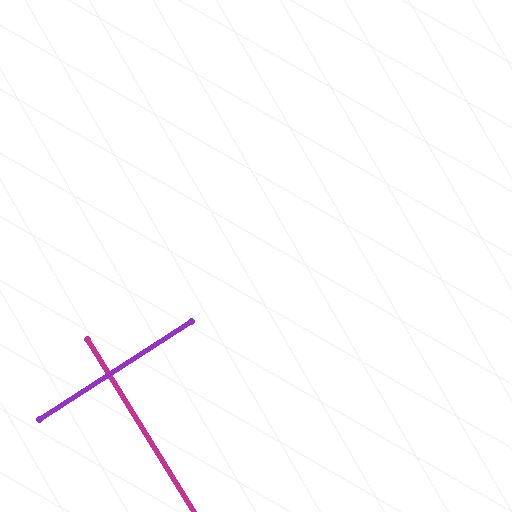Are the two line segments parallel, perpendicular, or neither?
Perpendicular — they meet at approximately 89°.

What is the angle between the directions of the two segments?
Approximately 89 degrees.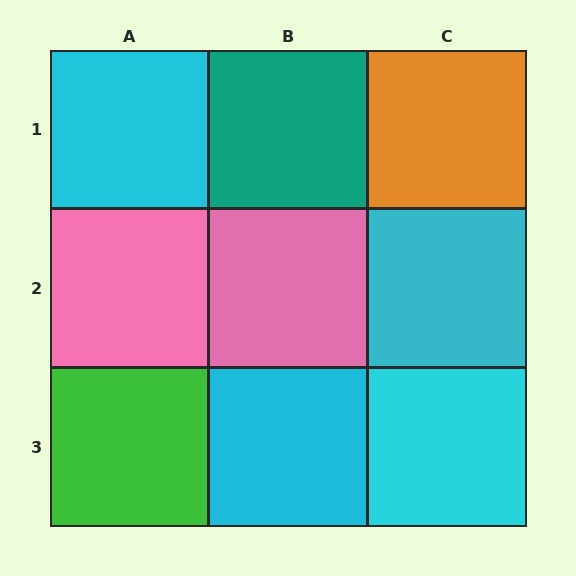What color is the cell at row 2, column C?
Cyan.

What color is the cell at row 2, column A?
Pink.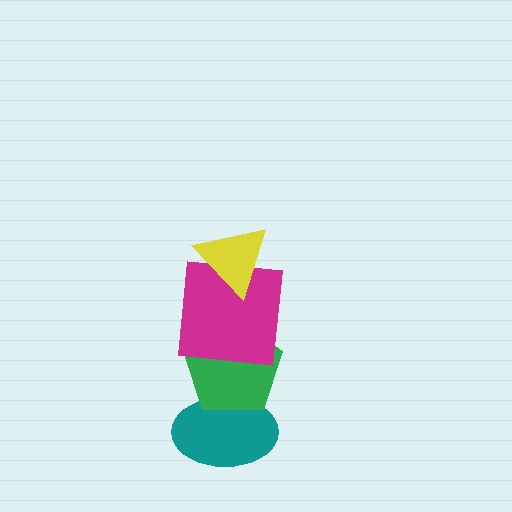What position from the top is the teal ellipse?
The teal ellipse is 4th from the top.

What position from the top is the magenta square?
The magenta square is 2nd from the top.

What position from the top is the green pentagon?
The green pentagon is 3rd from the top.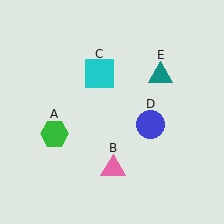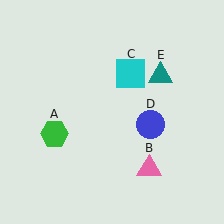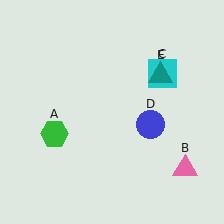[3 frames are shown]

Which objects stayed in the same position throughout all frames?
Green hexagon (object A) and blue circle (object D) and teal triangle (object E) remained stationary.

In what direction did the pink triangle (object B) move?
The pink triangle (object B) moved right.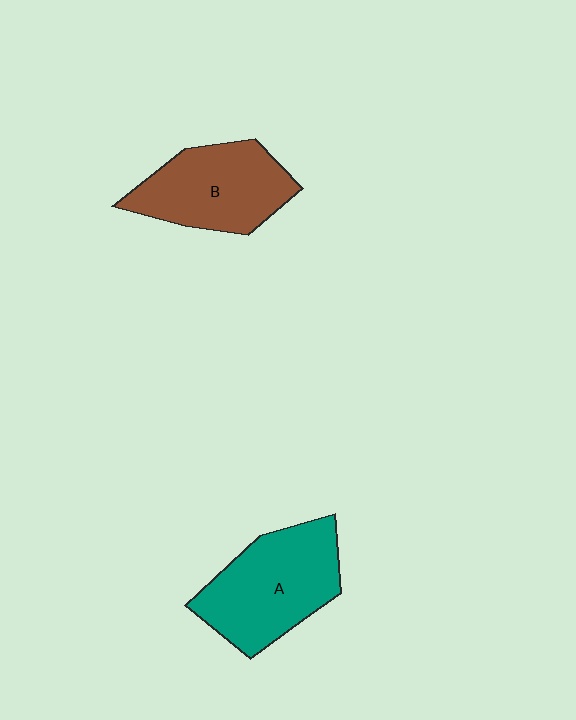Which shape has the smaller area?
Shape B (brown).